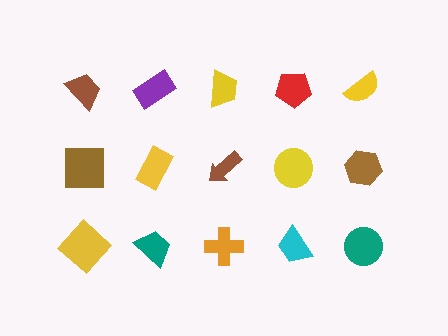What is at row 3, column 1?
A yellow diamond.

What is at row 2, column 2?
A yellow rectangle.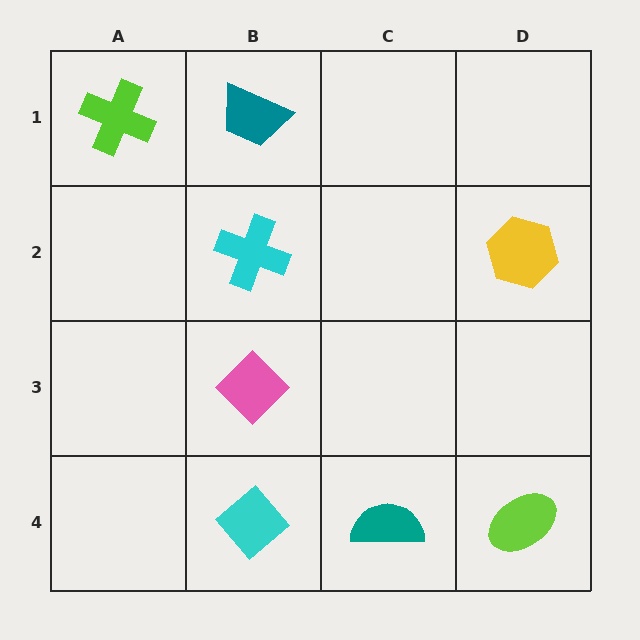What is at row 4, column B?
A cyan diamond.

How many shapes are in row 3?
1 shape.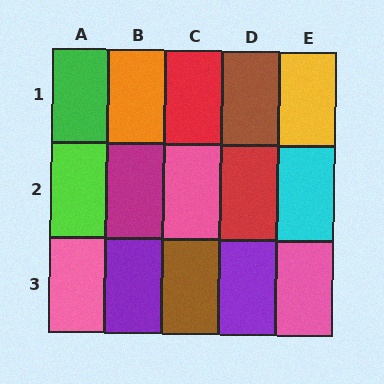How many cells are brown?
2 cells are brown.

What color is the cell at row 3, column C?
Brown.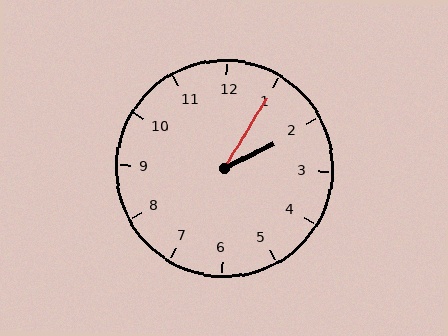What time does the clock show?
2:05.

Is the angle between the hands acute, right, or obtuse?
It is acute.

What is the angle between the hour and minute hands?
Approximately 32 degrees.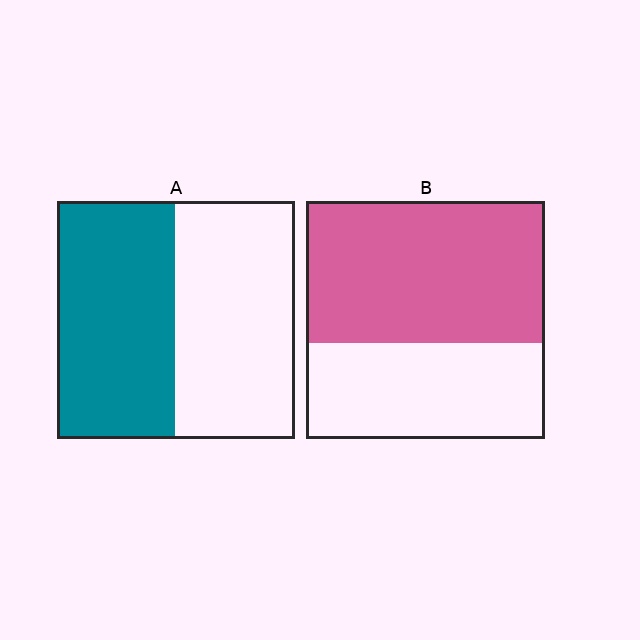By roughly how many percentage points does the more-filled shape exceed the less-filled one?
By roughly 10 percentage points (B over A).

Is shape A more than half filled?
Roughly half.